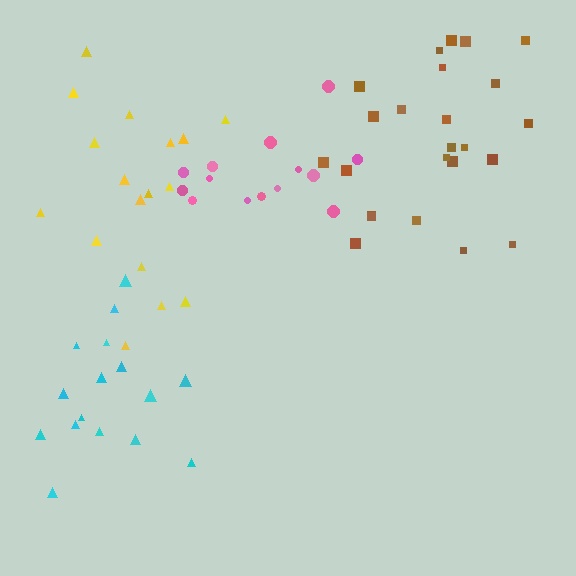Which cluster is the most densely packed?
Pink.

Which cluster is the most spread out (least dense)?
Yellow.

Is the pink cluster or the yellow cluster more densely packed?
Pink.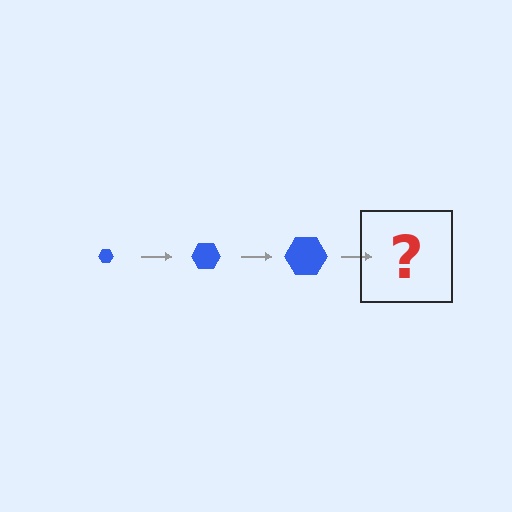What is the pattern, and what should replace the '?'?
The pattern is that the hexagon gets progressively larger each step. The '?' should be a blue hexagon, larger than the previous one.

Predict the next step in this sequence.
The next step is a blue hexagon, larger than the previous one.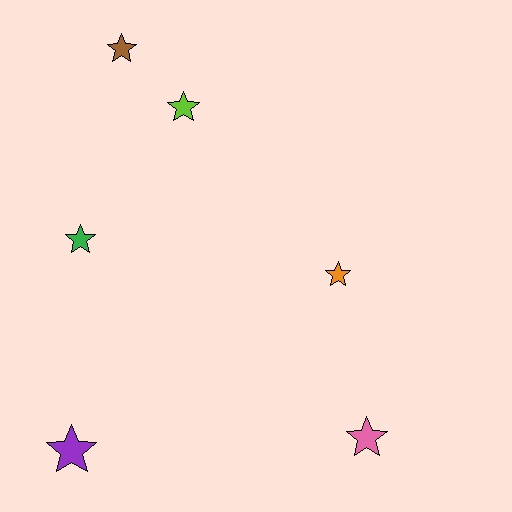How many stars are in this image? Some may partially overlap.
There are 6 stars.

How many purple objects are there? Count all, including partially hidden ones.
There is 1 purple object.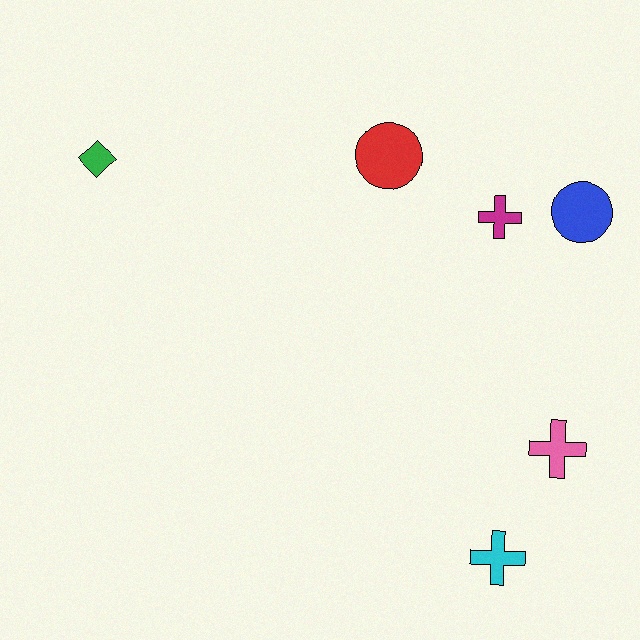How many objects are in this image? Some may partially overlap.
There are 6 objects.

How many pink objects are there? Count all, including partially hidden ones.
There is 1 pink object.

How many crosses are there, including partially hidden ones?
There are 3 crosses.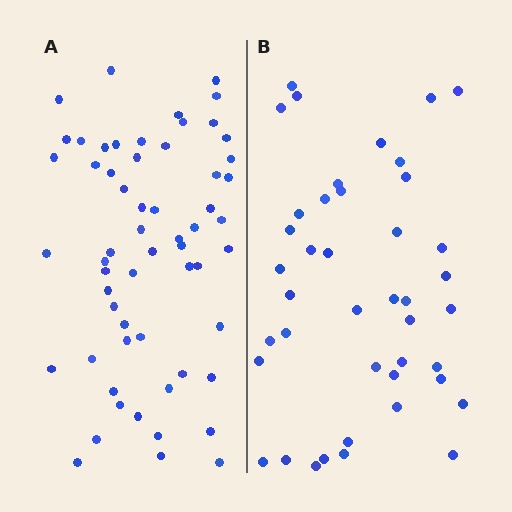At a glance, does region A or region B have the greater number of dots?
Region A (the left region) has more dots.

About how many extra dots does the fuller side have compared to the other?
Region A has approximately 15 more dots than region B.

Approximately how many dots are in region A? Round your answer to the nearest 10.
About 60 dots. (The exact count is 59, which rounds to 60.)